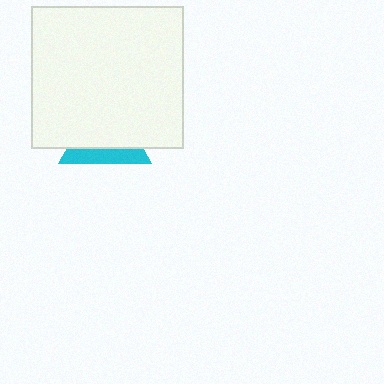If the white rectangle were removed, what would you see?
You would see the complete cyan triangle.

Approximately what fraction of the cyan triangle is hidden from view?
Roughly 69% of the cyan triangle is hidden behind the white rectangle.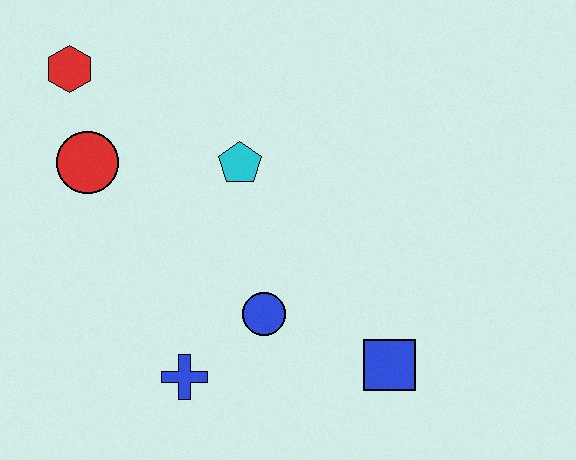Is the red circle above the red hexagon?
No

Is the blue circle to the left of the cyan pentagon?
No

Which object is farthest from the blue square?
The red hexagon is farthest from the blue square.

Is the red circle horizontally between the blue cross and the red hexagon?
Yes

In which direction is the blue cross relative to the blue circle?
The blue cross is to the left of the blue circle.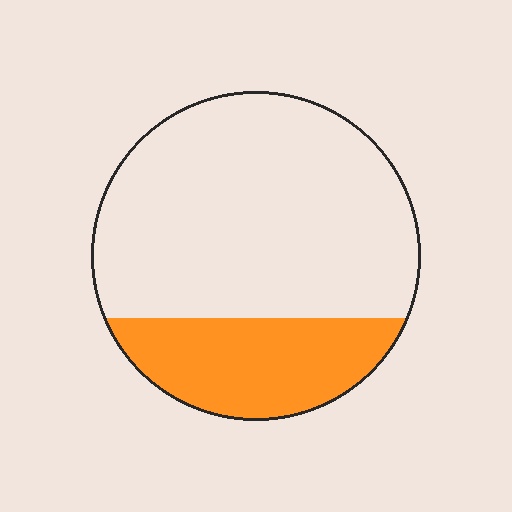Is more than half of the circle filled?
No.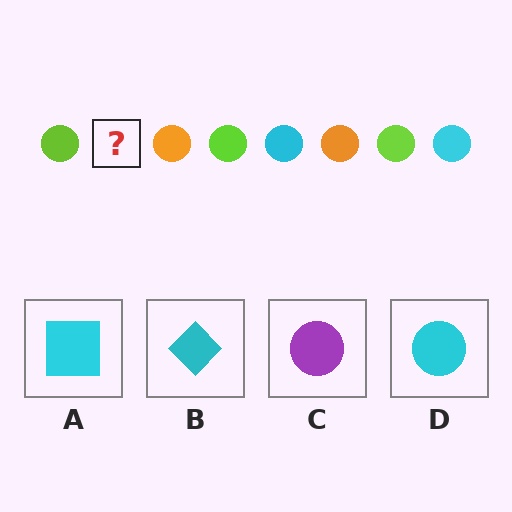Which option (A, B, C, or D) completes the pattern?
D.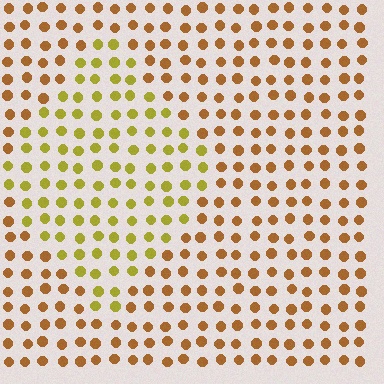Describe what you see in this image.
The image is filled with small brown elements in a uniform arrangement. A diamond-shaped region is visible where the elements are tinted to a slightly different hue, forming a subtle color boundary.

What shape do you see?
I see a diamond.